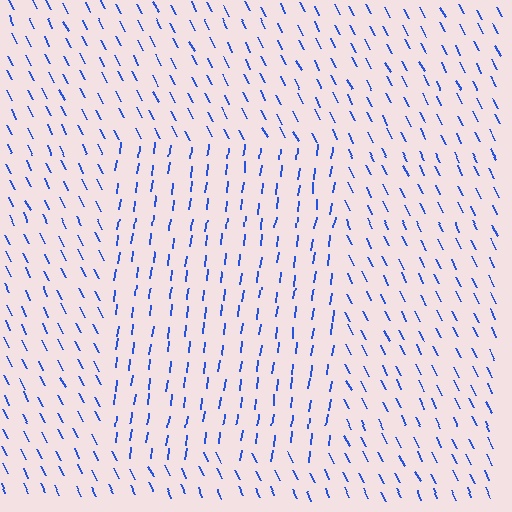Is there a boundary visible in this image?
Yes, there is a texture boundary formed by a change in line orientation.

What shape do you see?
I see a rectangle.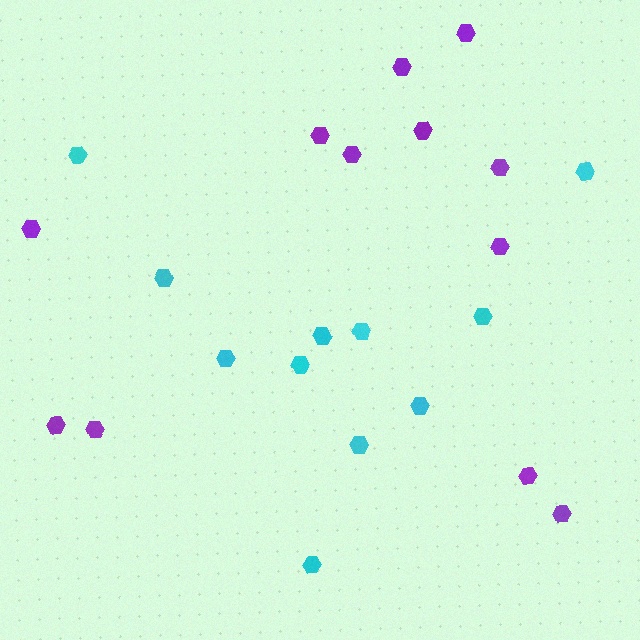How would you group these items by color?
There are 2 groups: one group of cyan hexagons (11) and one group of purple hexagons (12).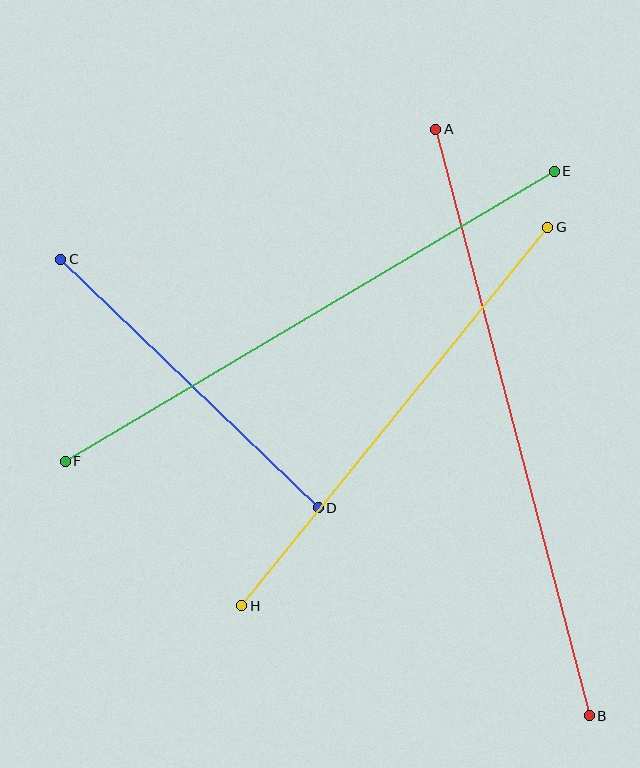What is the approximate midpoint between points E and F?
The midpoint is at approximately (310, 316) pixels.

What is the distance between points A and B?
The distance is approximately 606 pixels.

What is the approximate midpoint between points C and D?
The midpoint is at approximately (189, 383) pixels.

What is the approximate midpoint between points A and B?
The midpoint is at approximately (513, 423) pixels.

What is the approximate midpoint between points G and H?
The midpoint is at approximately (395, 416) pixels.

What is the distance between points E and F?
The distance is approximately 568 pixels.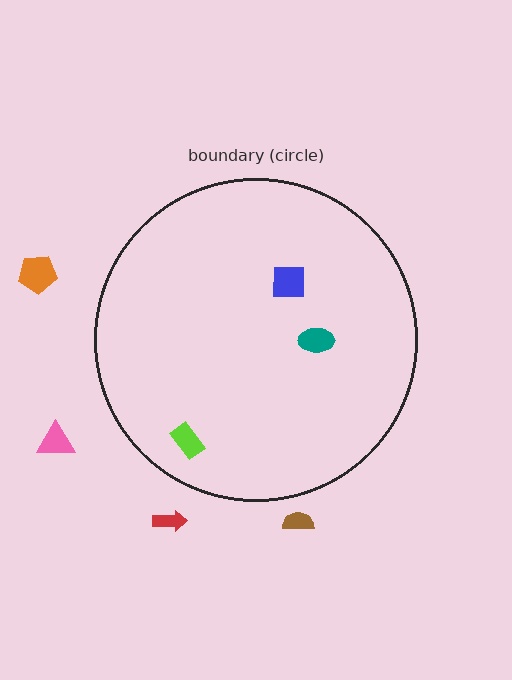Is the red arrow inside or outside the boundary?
Outside.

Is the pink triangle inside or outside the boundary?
Outside.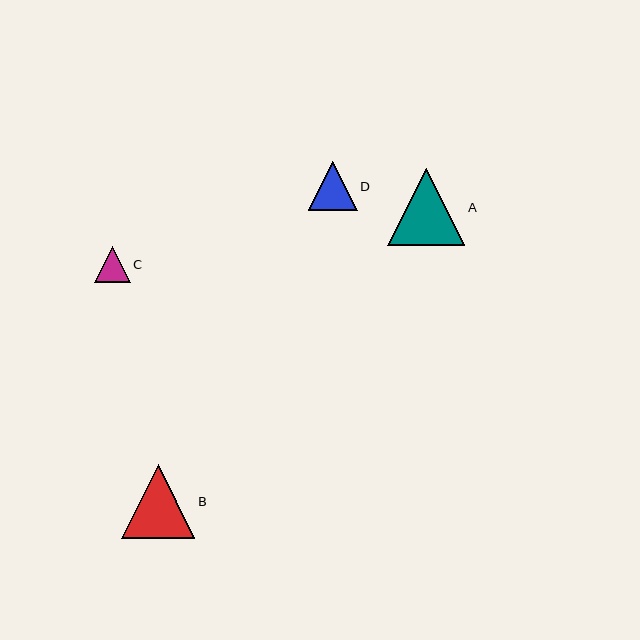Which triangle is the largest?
Triangle A is the largest with a size of approximately 77 pixels.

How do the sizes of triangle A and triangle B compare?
Triangle A and triangle B are approximately the same size.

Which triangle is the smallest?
Triangle C is the smallest with a size of approximately 35 pixels.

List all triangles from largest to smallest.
From largest to smallest: A, B, D, C.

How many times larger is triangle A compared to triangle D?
Triangle A is approximately 1.6 times the size of triangle D.